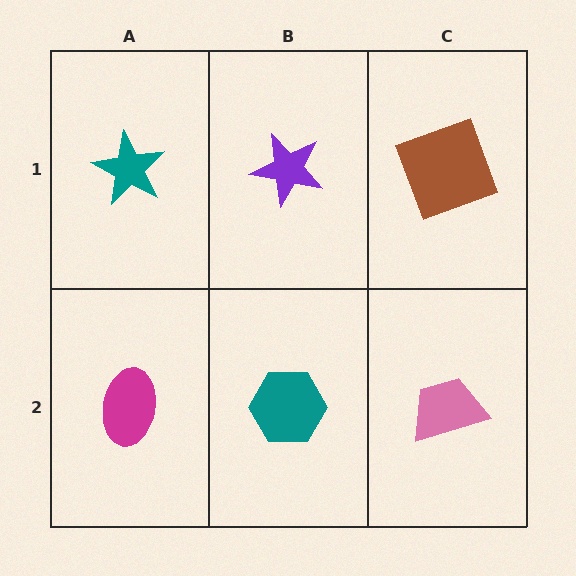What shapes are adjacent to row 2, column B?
A purple star (row 1, column B), a magenta ellipse (row 2, column A), a pink trapezoid (row 2, column C).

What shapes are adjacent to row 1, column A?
A magenta ellipse (row 2, column A), a purple star (row 1, column B).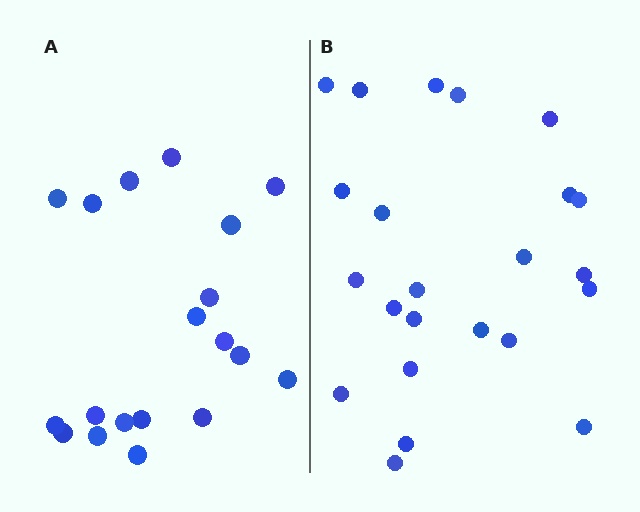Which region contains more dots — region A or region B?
Region B (the right region) has more dots.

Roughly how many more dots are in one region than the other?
Region B has about 4 more dots than region A.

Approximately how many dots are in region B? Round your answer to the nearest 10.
About 20 dots. (The exact count is 23, which rounds to 20.)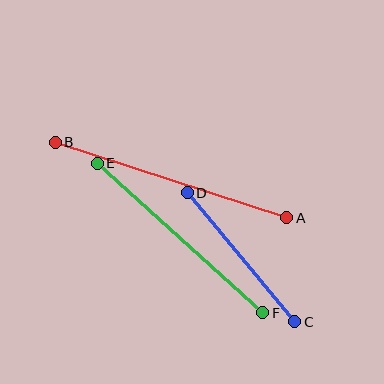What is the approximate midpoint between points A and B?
The midpoint is at approximately (171, 180) pixels.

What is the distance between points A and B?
The distance is approximately 244 pixels.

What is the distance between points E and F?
The distance is approximately 223 pixels.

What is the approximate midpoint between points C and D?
The midpoint is at approximately (241, 257) pixels.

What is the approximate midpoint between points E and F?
The midpoint is at approximately (180, 238) pixels.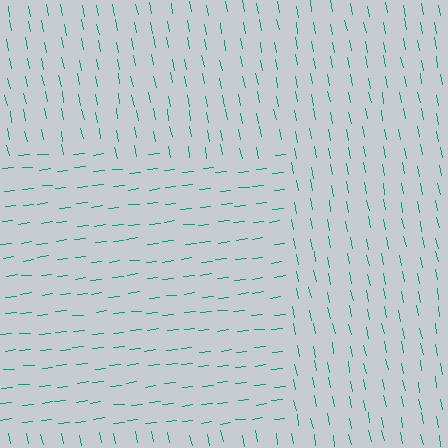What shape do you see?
I see a rectangle.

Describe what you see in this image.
The image is filled with small teal line segments. A rectangle region in the image has lines oriented differently from the surrounding lines, creating a visible texture boundary.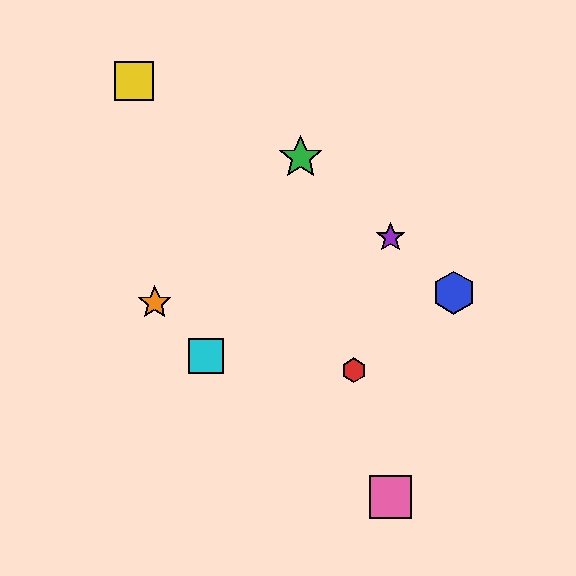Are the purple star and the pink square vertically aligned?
Yes, both are at x≈390.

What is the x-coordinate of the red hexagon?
The red hexagon is at x≈354.